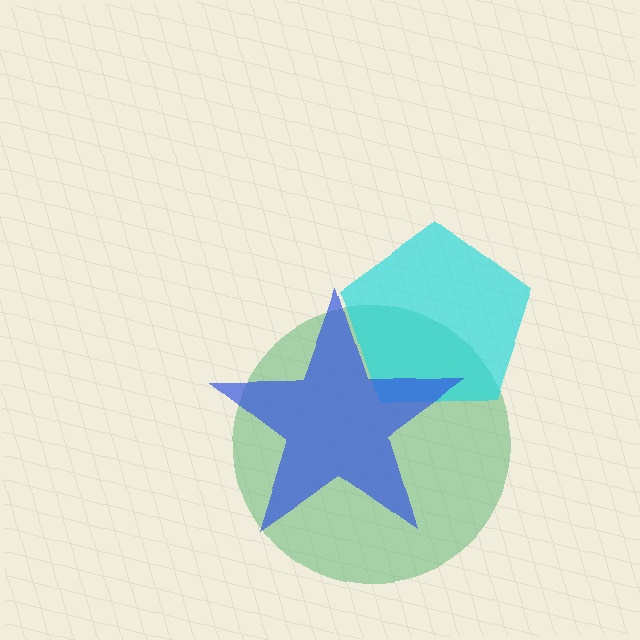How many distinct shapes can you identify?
There are 3 distinct shapes: a green circle, a cyan pentagon, a blue star.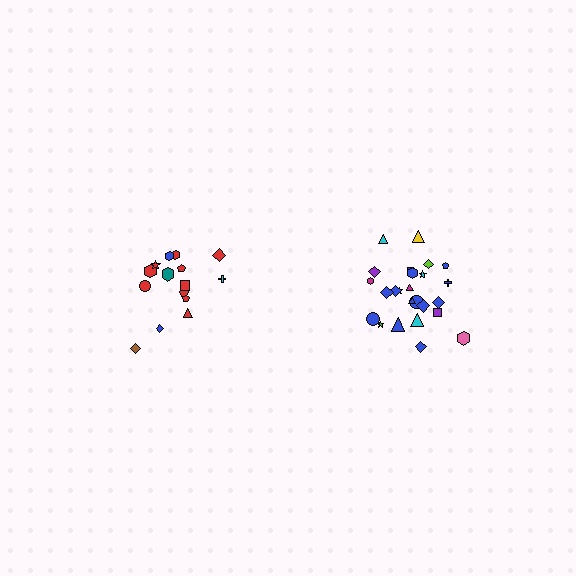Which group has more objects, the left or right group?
The right group.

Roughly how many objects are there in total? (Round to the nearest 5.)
Roughly 40 objects in total.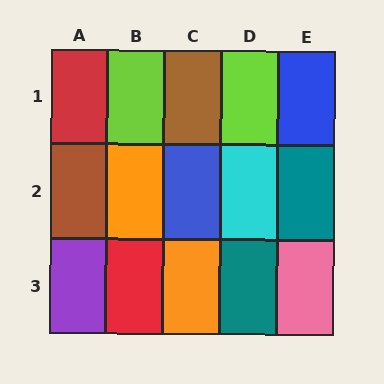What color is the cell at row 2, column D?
Cyan.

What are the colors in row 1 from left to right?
Red, lime, brown, lime, blue.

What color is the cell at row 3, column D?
Teal.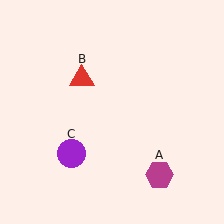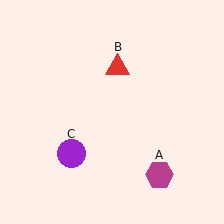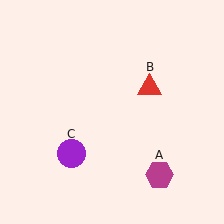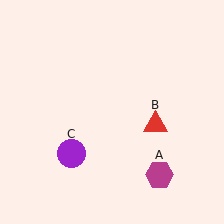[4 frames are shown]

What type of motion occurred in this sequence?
The red triangle (object B) rotated clockwise around the center of the scene.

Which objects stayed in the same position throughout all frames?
Magenta hexagon (object A) and purple circle (object C) remained stationary.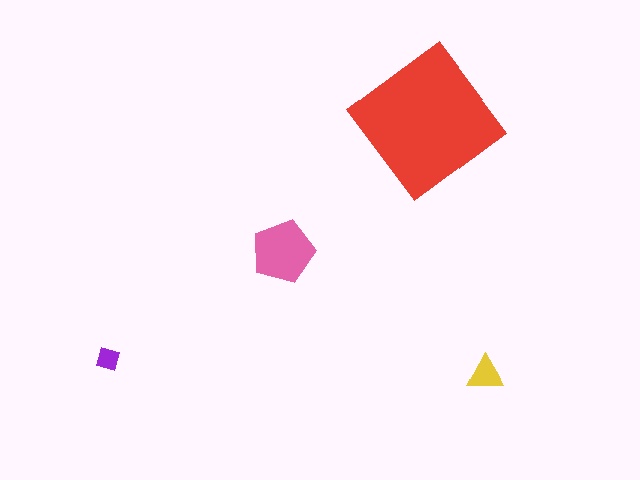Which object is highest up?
The red diamond is topmost.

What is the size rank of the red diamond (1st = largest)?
1st.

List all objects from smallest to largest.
The purple diamond, the yellow triangle, the pink pentagon, the red diamond.